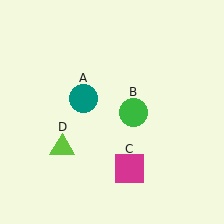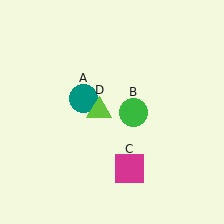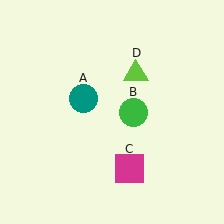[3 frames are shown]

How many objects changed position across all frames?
1 object changed position: lime triangle (object D).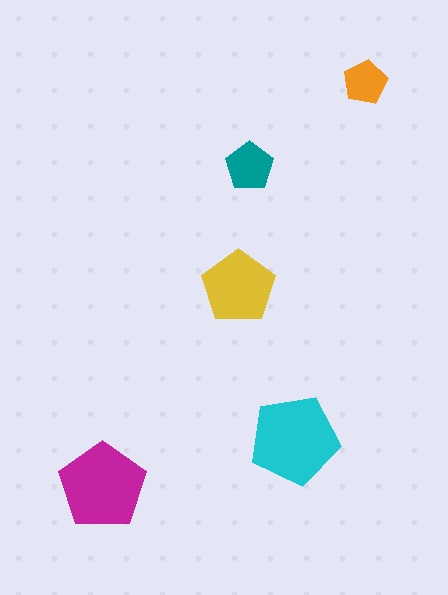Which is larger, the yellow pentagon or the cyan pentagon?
The cyan one.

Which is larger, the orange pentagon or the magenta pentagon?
The magenta one.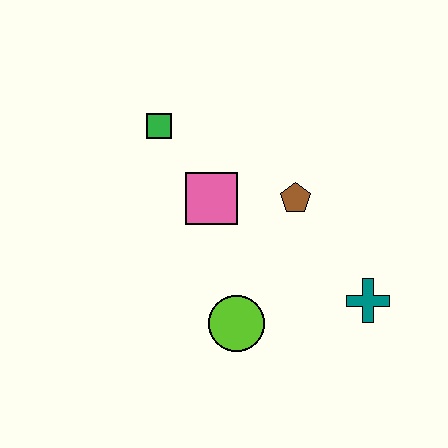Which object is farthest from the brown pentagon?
The green square is farthest from the brown pentagon.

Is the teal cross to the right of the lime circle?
Yes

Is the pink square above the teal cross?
Yes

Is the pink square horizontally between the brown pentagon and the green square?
Yes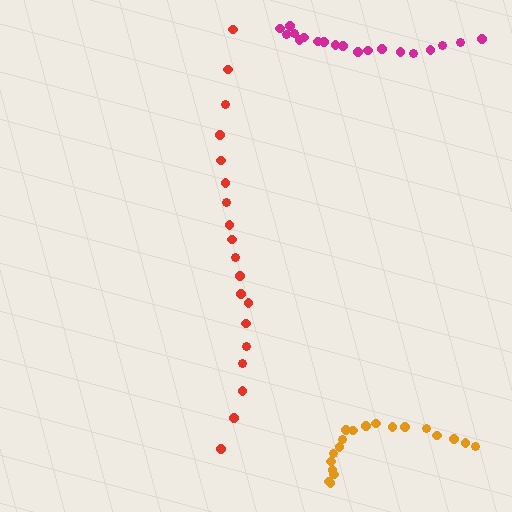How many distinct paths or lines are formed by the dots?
There are 3 distinct paths.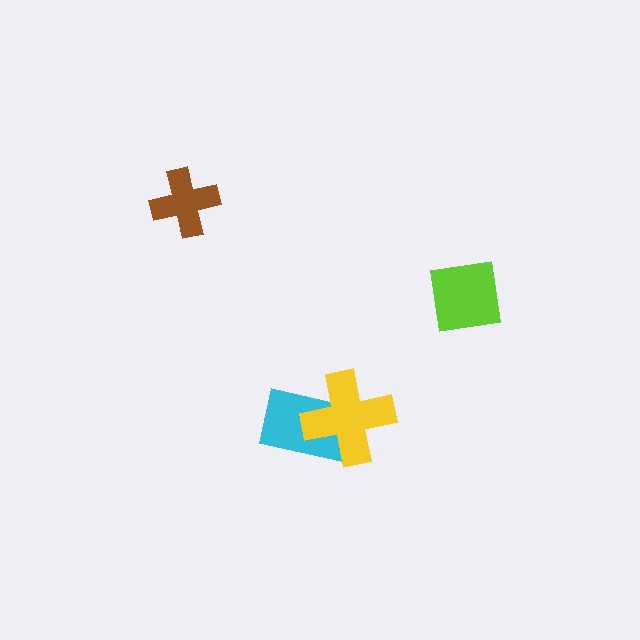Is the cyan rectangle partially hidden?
Yes, it is partially covered by another shape.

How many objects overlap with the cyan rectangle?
1 object overlaps with the cyan rectangle.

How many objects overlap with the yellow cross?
1 object overlaps with the yellow cross.